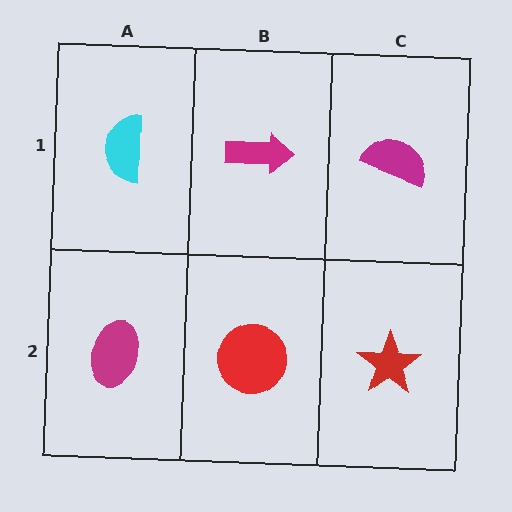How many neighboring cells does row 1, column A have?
2.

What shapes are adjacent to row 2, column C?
A magenta semicircle (row 1, column C), a red circle (row 2, column B).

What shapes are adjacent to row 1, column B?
A red circle (row 2, column B), a cyan semicircle (row 1, column A), a magenta semicircle (row 1, column C).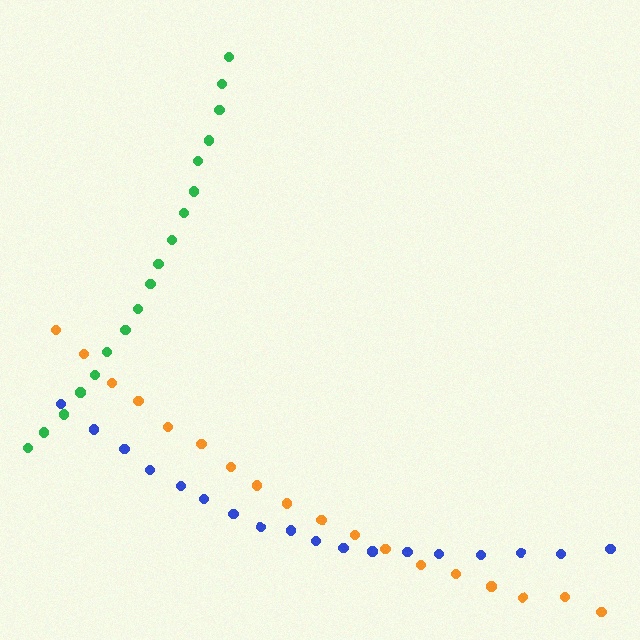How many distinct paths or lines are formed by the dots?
There are 3 distinct paths.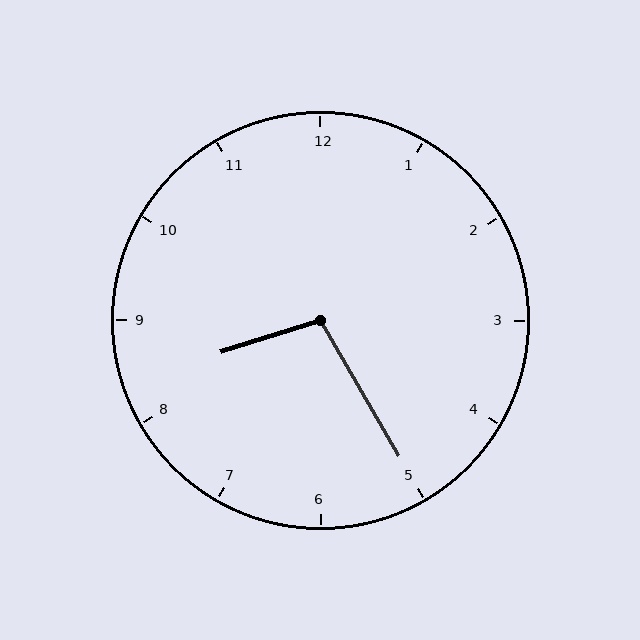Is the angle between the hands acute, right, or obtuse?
It is obtuse.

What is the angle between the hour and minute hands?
Approximately 102 degrees.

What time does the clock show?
8:25.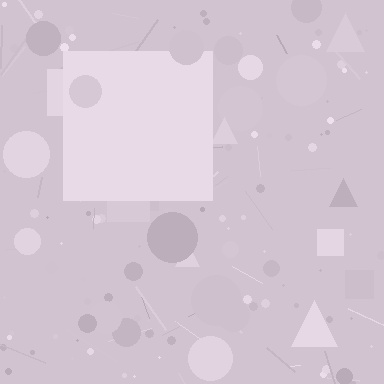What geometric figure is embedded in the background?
A square is embedded in the background.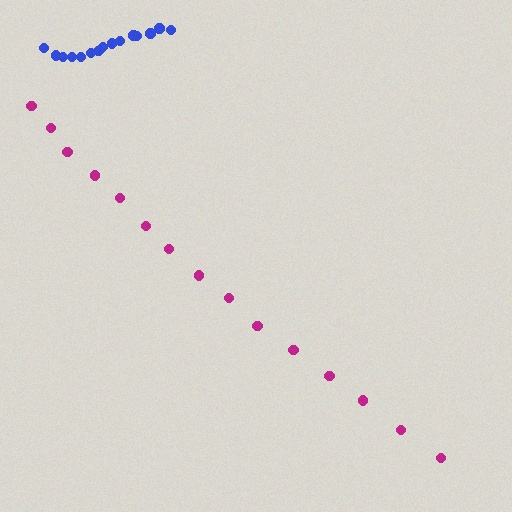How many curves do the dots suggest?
There are 2 distinct paths.